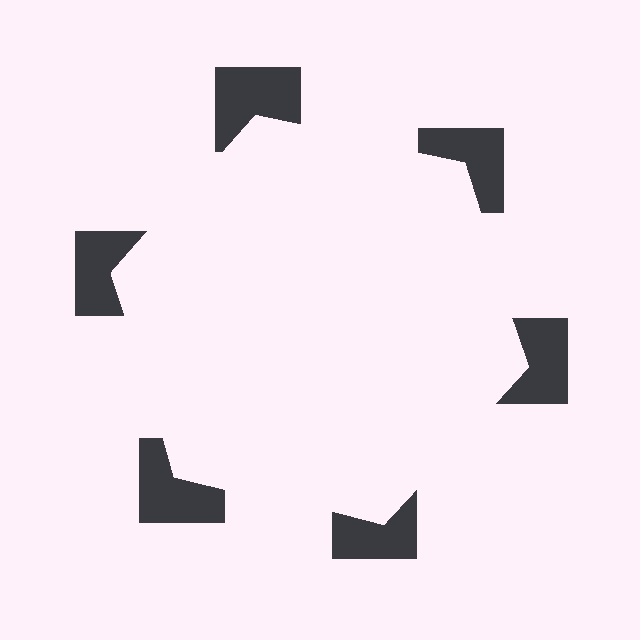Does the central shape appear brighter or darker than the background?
It typically appears slightly brighter than the background, even though no actual brightness change is drawn.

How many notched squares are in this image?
There are 6 — one at each vertex of the illusory hexagon.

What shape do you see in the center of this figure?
An illusory hexagon — its edges are inferred from the aligned wedge cuts in the notched squares, not physically drawn.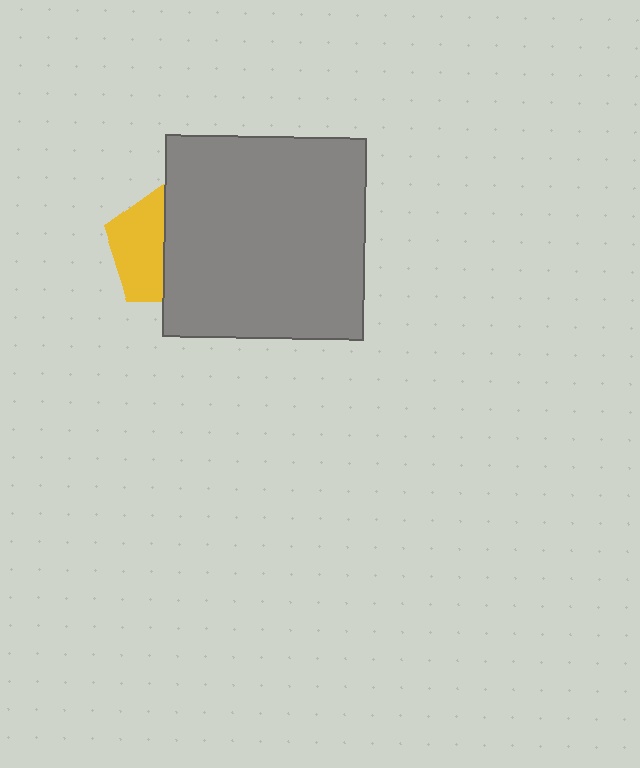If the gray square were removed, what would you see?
You would see the complete yellow pentagon.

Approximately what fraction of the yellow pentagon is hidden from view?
Roughly 54% of the yellow pentagon is hidden behind the gray square.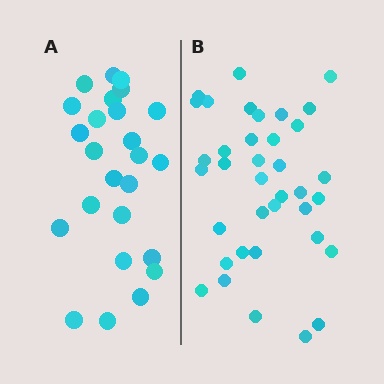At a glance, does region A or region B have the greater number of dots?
Region B (the right region) has more dots.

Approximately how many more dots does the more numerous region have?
Region B has roughly 12 or so more dots than region A.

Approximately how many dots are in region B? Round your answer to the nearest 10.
About 40 dots. (The exact count is 37, which rounds to 40.)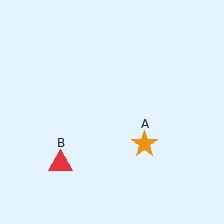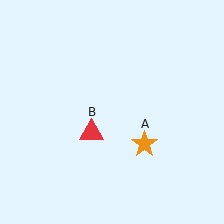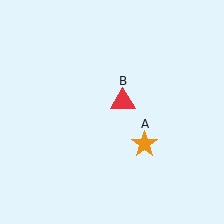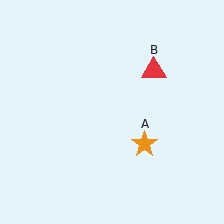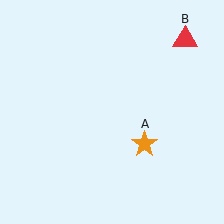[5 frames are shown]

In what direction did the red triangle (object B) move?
The red triangle (object B) moved up and to the right.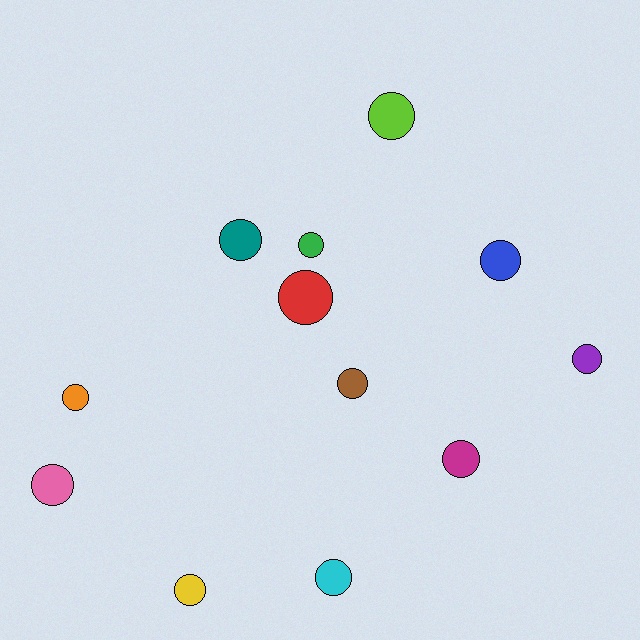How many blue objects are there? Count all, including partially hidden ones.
There is 1 blue object.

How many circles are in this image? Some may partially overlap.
There are 12 circles.